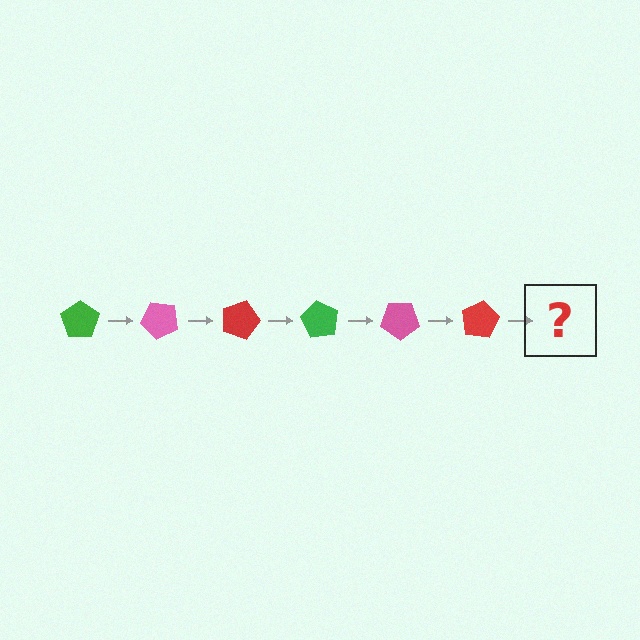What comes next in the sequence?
The next element should be a green pentagon, rotated 270 degrees from the start.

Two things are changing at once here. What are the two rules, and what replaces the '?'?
The two rules are that it rotates 45 degrees each step and the color cycles through green, pink, and red. The '?' should be a green pentagon, rotated 270 degrees from the start.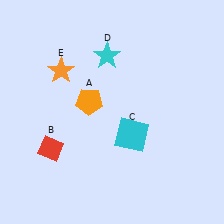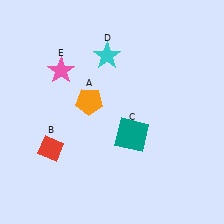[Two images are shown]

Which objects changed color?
C changed from cyan to teal. E changed from orange to pink.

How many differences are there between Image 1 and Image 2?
There are 2 differences between the two images.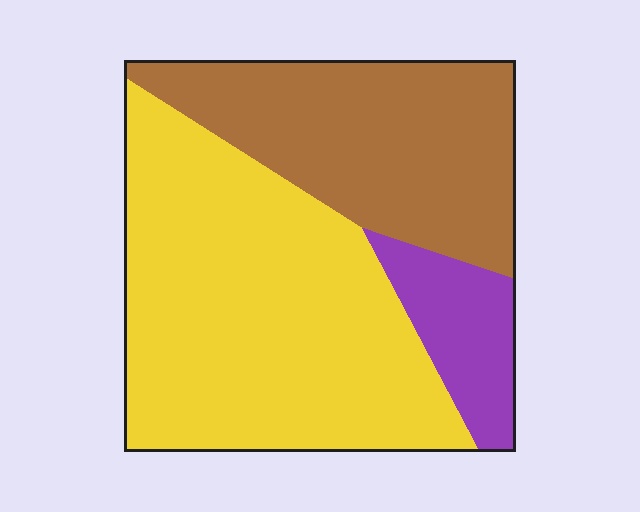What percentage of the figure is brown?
Brown covers roughly 35% of the figure.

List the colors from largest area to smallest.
From largest to smallest: yellow, brown, purple.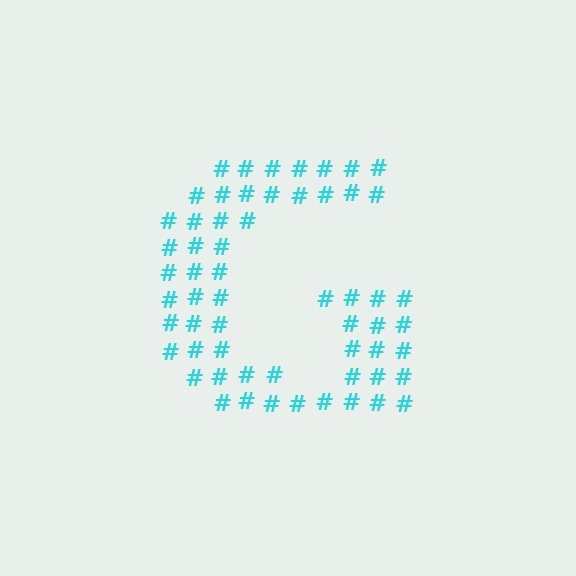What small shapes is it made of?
It is made of small hash symbols.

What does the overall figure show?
The overall figure shows the letter G.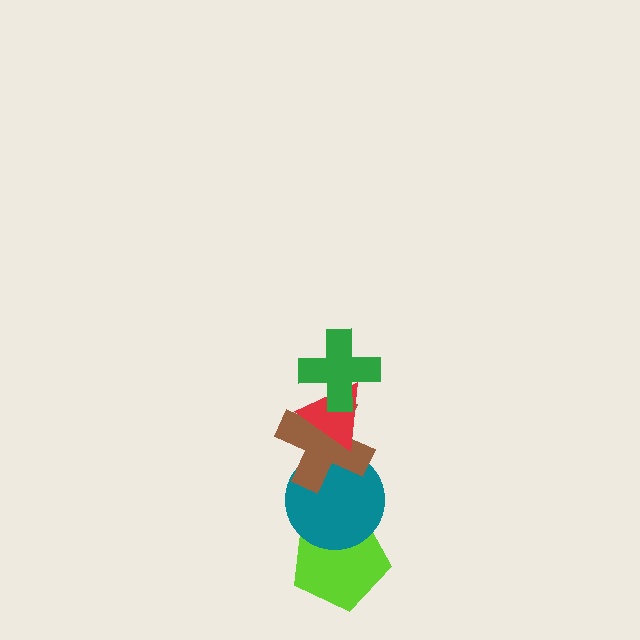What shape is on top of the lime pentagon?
The teal circle is on top of the lime pentagon.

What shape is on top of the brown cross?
The red triangle is on top of the brown cross.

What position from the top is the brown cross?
The brown cross is 3rd from the top.